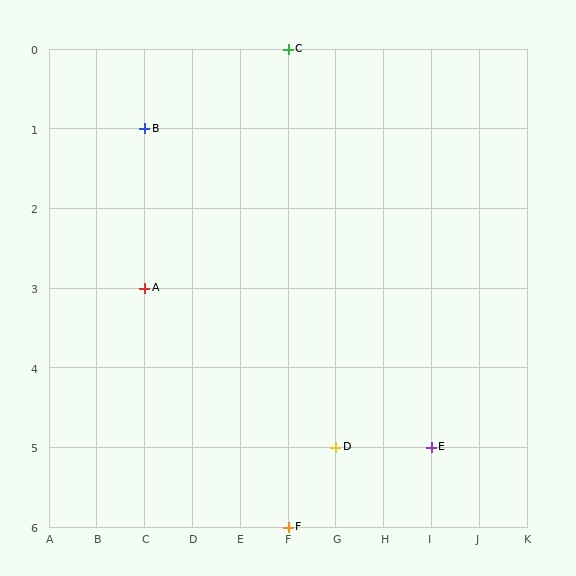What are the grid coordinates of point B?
Point B is at grid coordinates (C, 1).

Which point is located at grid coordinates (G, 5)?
Point D is at (G, 5).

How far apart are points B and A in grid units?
Points B and A are 2 rows apart.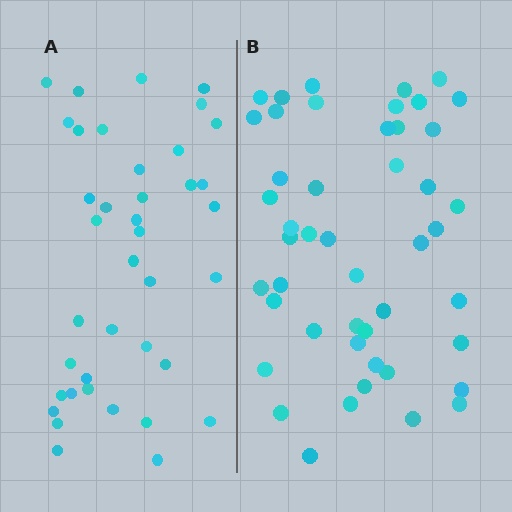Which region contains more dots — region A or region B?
Region B (the right region) has more dots.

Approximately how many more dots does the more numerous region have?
Region B has roughly 8 or so more dots than region A.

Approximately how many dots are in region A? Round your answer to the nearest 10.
About 40 dots. (The exact count is 39, which rounds to 40.)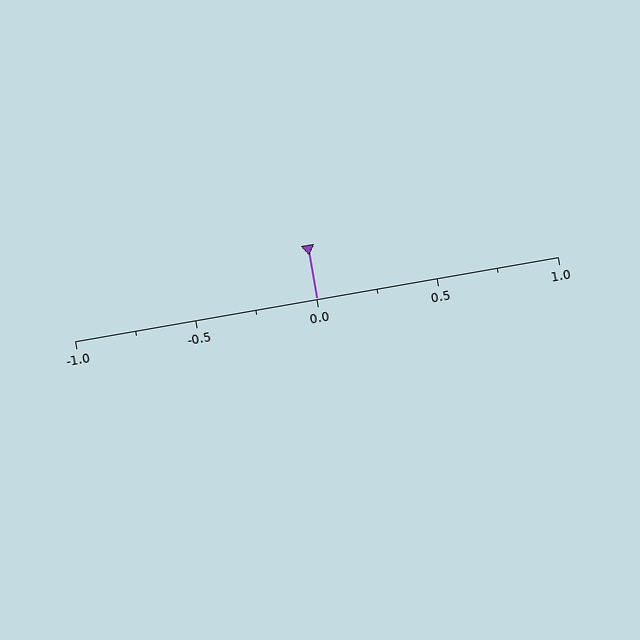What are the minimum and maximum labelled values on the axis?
The axis runs from -1.0 to 1.0.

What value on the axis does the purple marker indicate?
The marker indicates approximately 0.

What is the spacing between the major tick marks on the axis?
The major ticks are spaced 0.5 apart.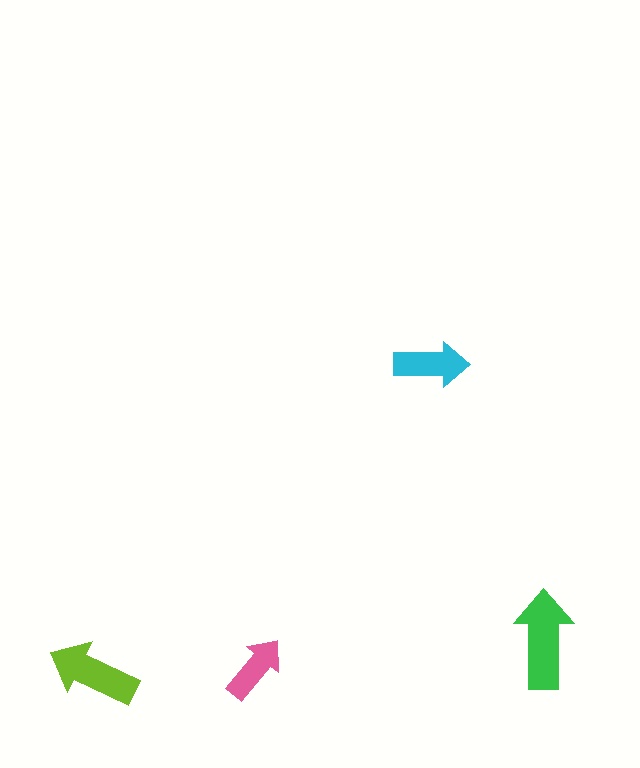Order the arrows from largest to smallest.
the green one, the lime one, the cyan one, the pink one.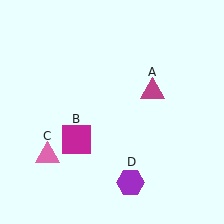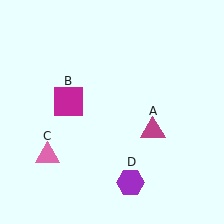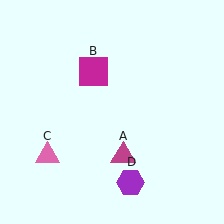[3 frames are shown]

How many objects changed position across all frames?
2 objects changed position: magenta triangle (object A), magenta square (object B).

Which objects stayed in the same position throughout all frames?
Pink triangle (object C) and purple hexagon (object D) remained stationary.